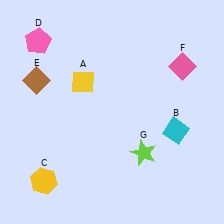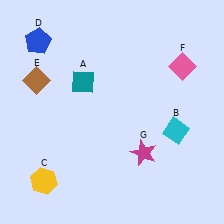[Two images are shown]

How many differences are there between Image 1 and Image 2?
There are 3 differences between the two images.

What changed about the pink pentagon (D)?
In Image 1, D is pink. In Image 2, it changed to blue.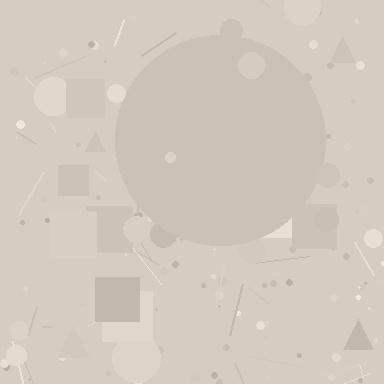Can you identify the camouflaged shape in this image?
The camouflaged shape is a circle.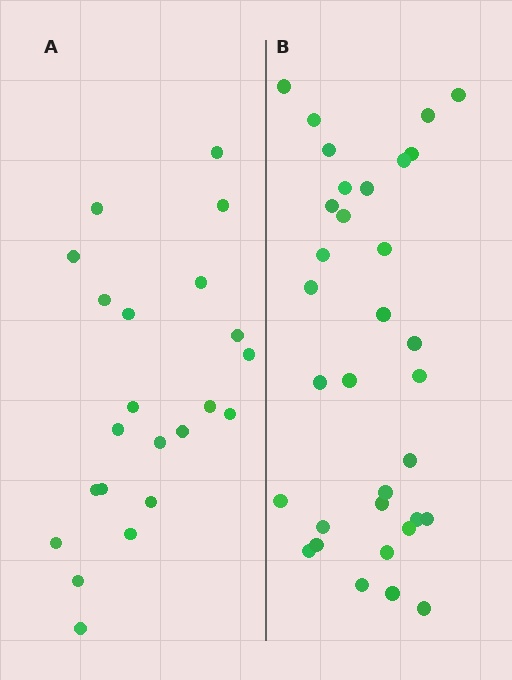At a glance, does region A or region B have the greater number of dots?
Region B (the right region) has more dots.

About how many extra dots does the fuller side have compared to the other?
Region B has roughly 12 or so more dots than region A.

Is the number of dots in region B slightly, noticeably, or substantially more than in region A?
Region B has substantially more. The ratio is roughly 1.5 to 1.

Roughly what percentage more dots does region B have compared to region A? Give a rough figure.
About 50% more.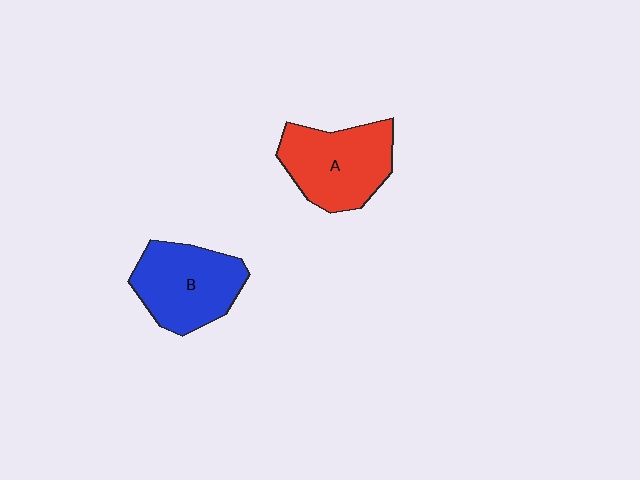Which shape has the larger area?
Shape A (red).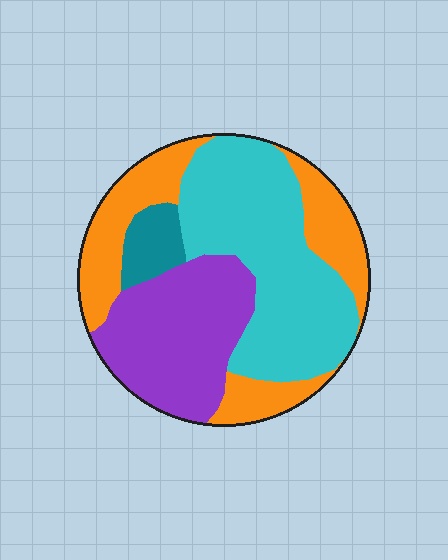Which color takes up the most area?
Cyan, at roughly 40%.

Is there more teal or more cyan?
Cyan.